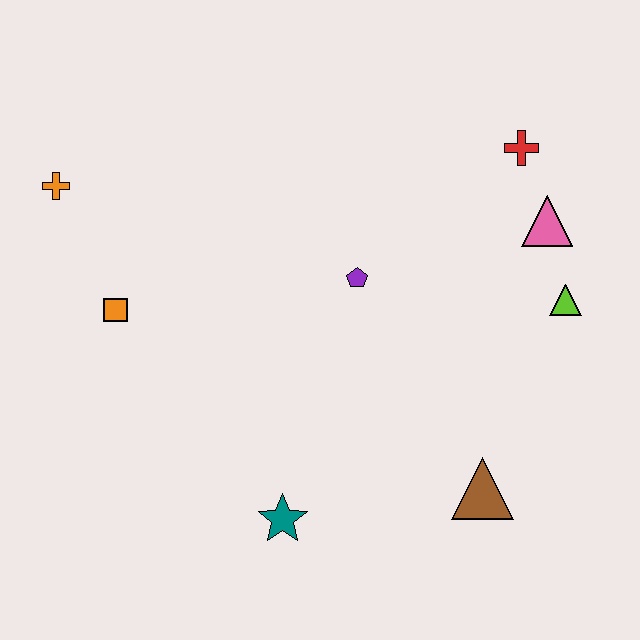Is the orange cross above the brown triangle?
Yes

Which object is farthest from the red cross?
The orange cross is farthest from the red cross.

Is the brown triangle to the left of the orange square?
No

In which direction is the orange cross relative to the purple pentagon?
The orange cross is to the left of the purple pentagon.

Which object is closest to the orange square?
The orange cross is closest to the orange square.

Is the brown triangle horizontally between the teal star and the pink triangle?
Yes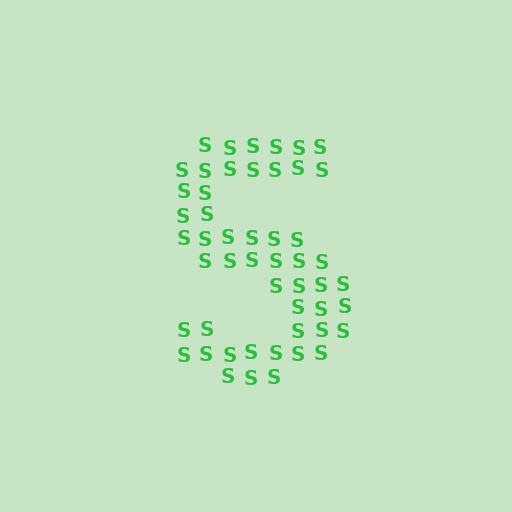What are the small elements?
The small elements are letter S's.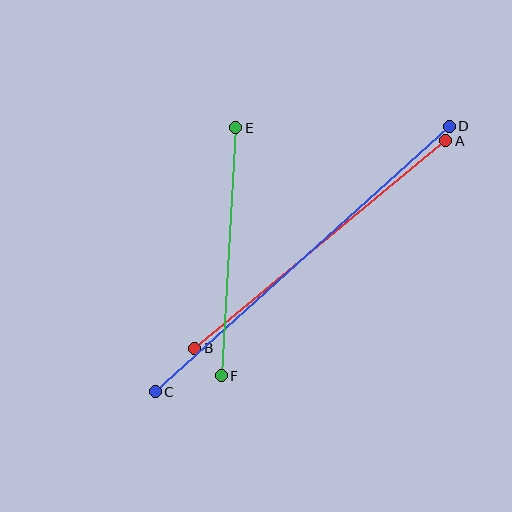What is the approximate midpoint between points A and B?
The midpoint is at approximately (320, 245) pixels.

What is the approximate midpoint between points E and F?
The midpoint is at approximately (229, 252) pixels.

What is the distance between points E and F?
The distance is approximately 249 pixels.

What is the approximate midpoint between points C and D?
The midpoint is at approximately (302, 259) pixels.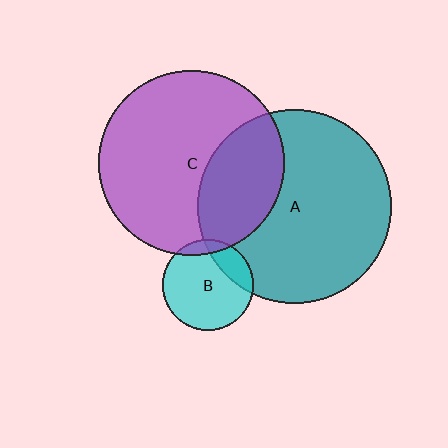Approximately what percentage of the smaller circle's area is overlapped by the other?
Approximately 20%.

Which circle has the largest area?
Circle A (teal).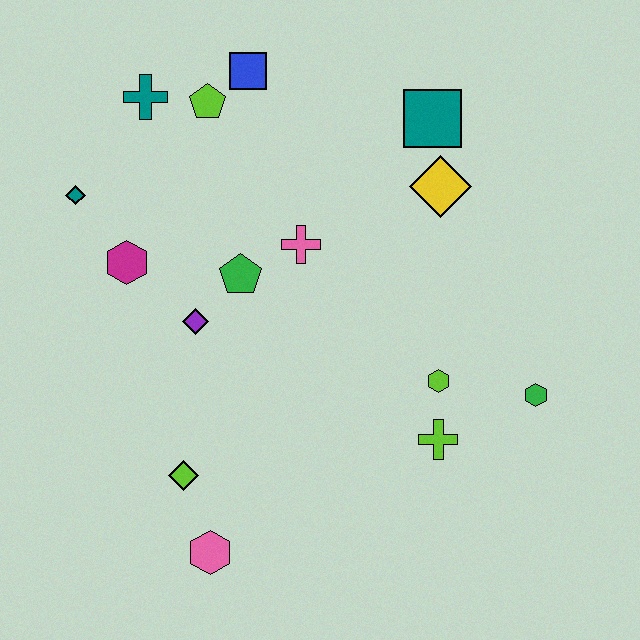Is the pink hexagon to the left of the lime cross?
Yes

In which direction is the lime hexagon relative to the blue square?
The lime hexagon is below the blue square.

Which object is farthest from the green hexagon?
The teal diamond is farthest from the green hexagon.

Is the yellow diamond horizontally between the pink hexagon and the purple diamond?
No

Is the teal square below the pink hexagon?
No